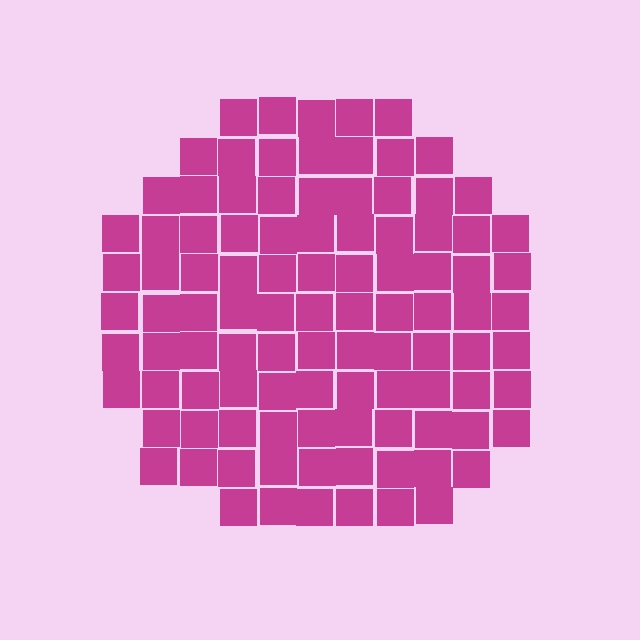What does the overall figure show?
The overall figure shows a circle.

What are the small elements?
The small elements are squares.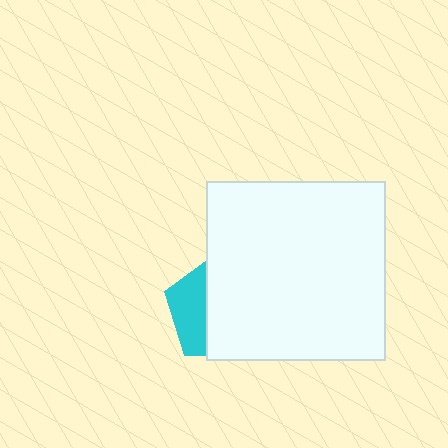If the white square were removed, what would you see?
You would see the complete cyan pentagon.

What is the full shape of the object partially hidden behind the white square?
The partially hidden object is a cyan pentagon.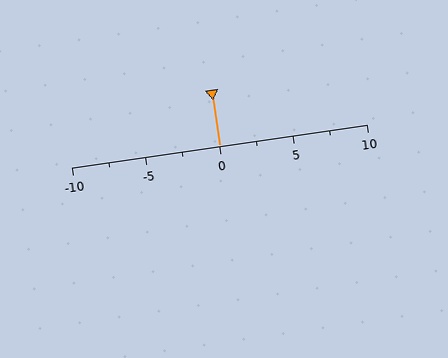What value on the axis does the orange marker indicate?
The marker indicates approximately 0.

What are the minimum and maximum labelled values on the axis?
The axis runs from -10 to 10.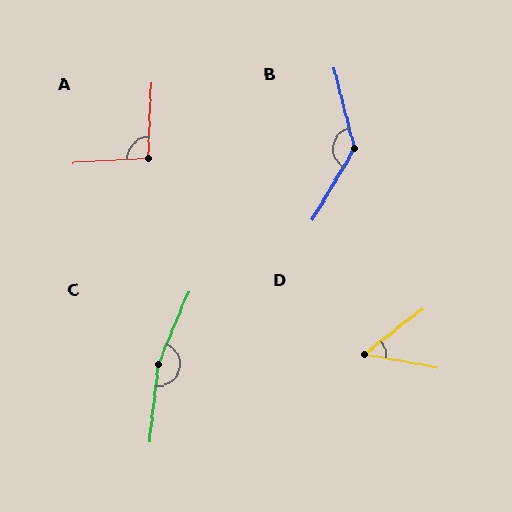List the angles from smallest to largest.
D (48°), A (96°), B (136°), C (164°).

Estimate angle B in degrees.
Approximately 136 degrees.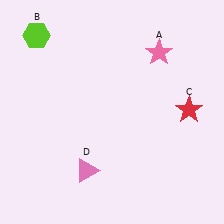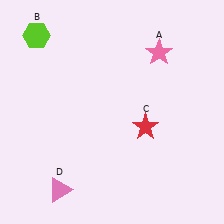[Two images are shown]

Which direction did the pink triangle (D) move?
The pink triangle (D) moved left.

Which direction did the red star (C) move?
The red star (C) moved left.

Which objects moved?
The objects that moved are: the red star (C), the pink triangle (D).